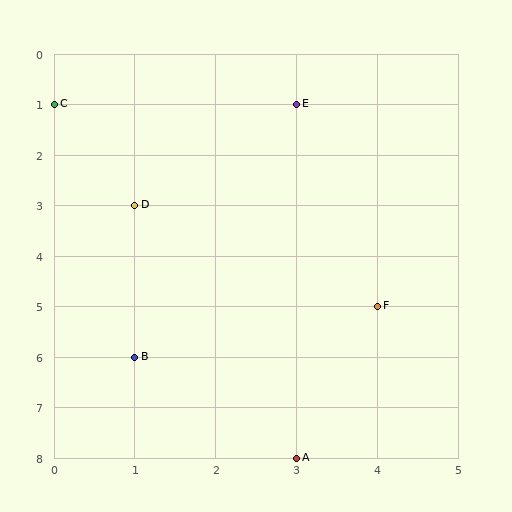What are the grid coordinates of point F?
Point F is at grid coordinates (4, 5).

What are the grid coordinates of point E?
Point E is at grid coordinates (3, 1).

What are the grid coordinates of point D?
Point D is at grid coordinates (1, 3).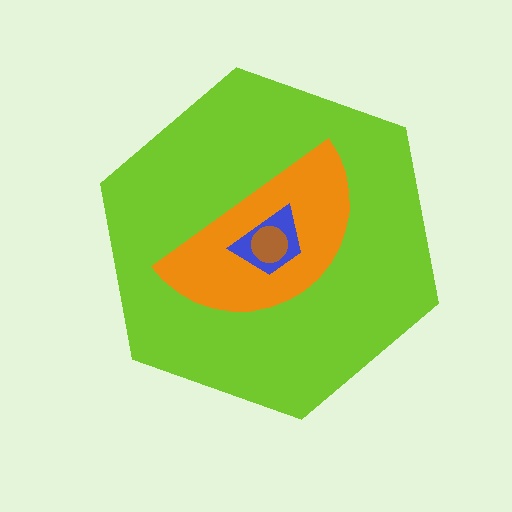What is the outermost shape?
The lime hexagon.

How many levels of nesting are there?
4.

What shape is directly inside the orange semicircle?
The blue trapezoid.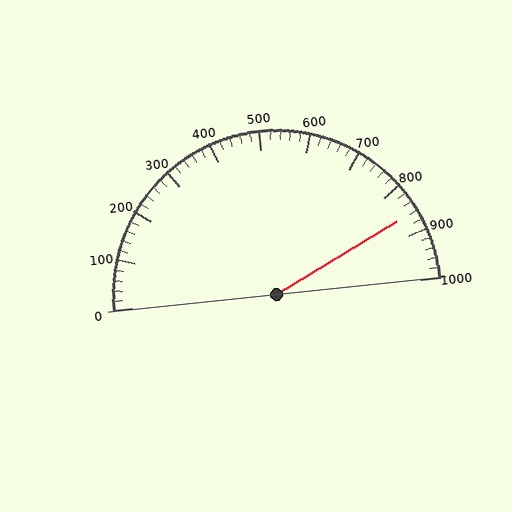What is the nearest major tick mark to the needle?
The nearest major tick mark is 900.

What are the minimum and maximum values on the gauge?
The gauge ranges from 0 to 1000.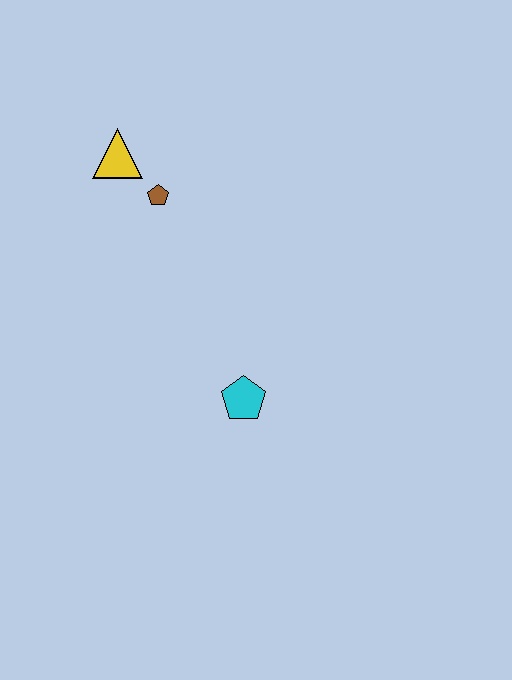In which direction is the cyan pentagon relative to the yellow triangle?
The cyan pentagon is below the yellow triangle.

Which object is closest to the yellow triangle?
The brown pentagon is closest to the yellow triangle.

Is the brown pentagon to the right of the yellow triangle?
Yes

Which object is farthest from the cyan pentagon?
The yellow triangle is farthest from the cyan pentagon.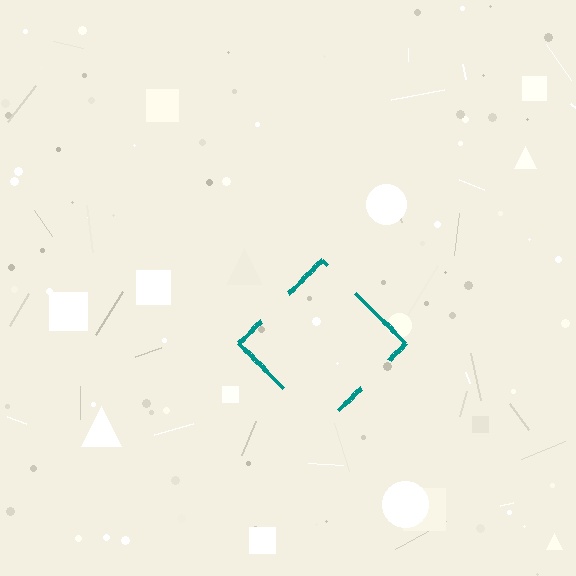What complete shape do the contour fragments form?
The contour fragments form a diamond.